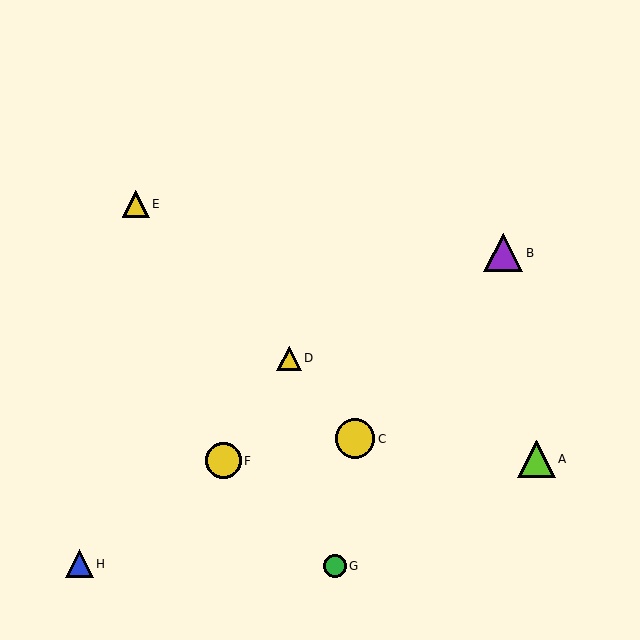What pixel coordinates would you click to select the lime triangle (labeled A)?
Click at (536, 459) to select the lime triangle A.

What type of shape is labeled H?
Shape H is a blue triangle.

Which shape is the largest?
The yellow circle (labeled C) is the largest.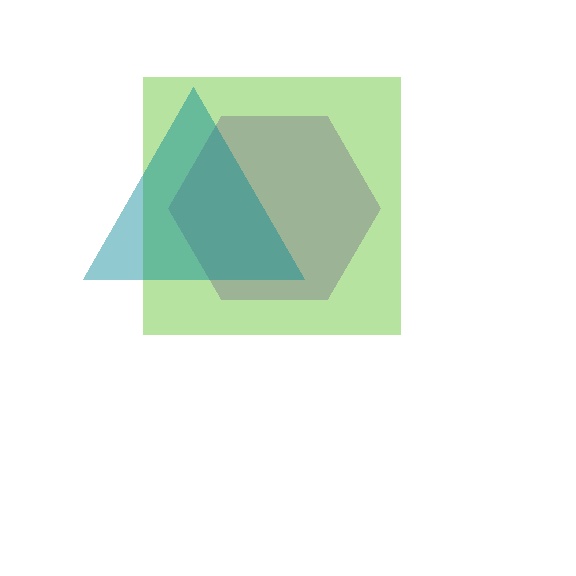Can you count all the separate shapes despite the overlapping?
Yes, there are 3 separate shapes.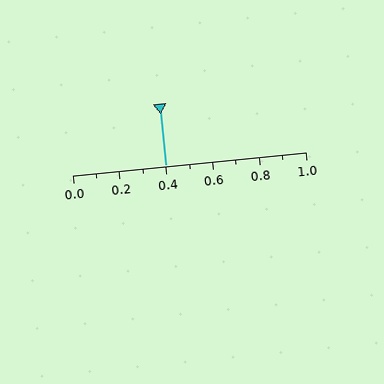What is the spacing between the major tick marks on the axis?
The major ticks are spaced 0.2 apart.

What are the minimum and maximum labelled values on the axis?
The axis runs from 0.0 to 1.0.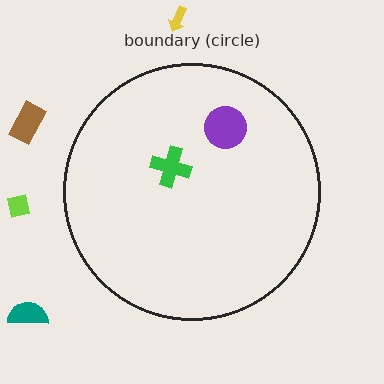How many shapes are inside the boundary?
2 inside, 4 outside.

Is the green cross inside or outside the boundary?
Inside.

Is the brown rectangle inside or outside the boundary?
Outside.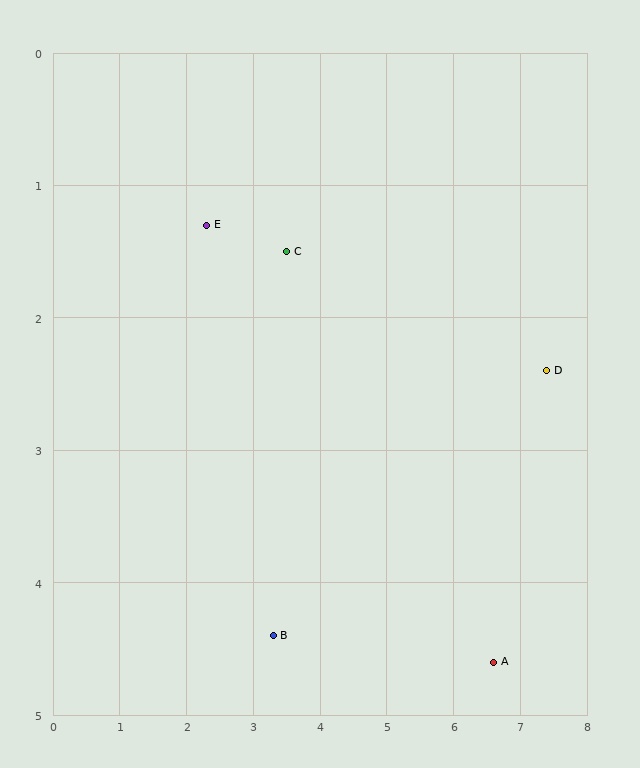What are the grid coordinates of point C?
Point C is at approximately (3.5, 1.5).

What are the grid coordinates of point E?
Point E is at approximately (2.3, 1.3).